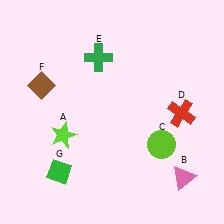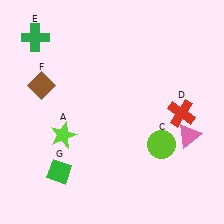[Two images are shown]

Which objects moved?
The objects that moved are: the pink triangle (B), the green cross (E).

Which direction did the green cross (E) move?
The green cross (E) moved left.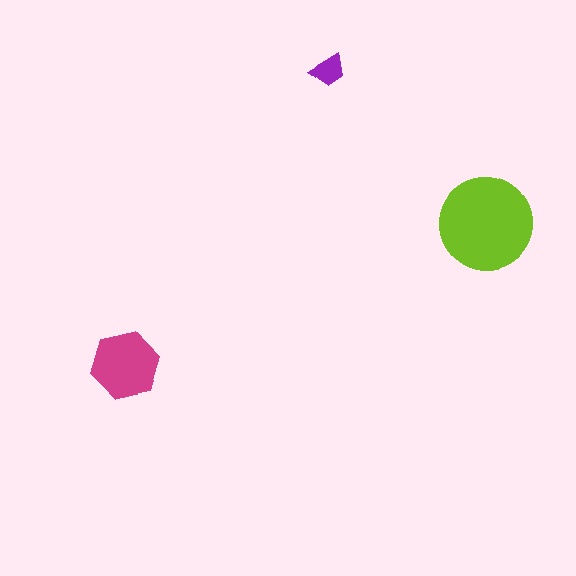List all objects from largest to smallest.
The lime circle, the magenta hexagon, the purple trapezoid.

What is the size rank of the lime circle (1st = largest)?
1st.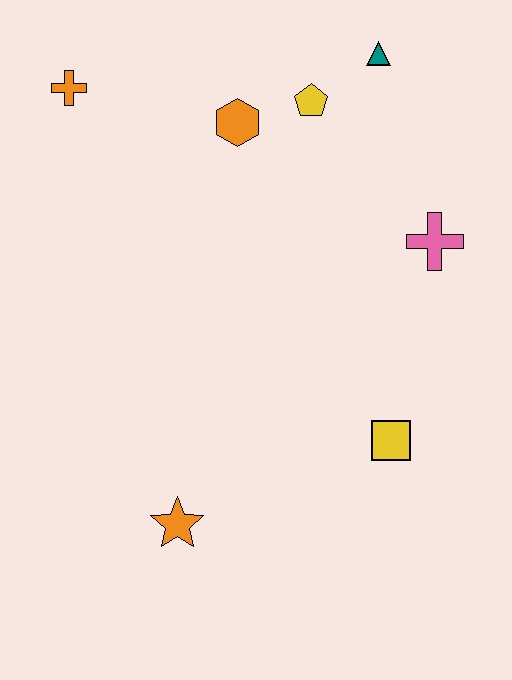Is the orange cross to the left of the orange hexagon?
Yes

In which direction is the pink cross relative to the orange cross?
The pink cross is to the right of the orange cross.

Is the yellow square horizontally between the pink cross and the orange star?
Yes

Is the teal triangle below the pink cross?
No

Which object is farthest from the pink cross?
The orange cross is farthest from the pink cross.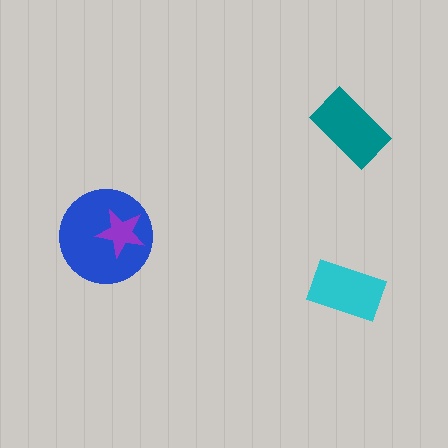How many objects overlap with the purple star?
1 object overlaps with the purple star.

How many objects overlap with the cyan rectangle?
0 objects overlap with the cyan rectangle.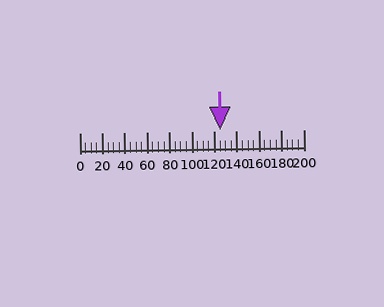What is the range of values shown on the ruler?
The ruler shows values from 0 to 200.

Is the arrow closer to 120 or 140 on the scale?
The arrow is closer to 120.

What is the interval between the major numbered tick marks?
The major tick marks are spaced 20 units apart.